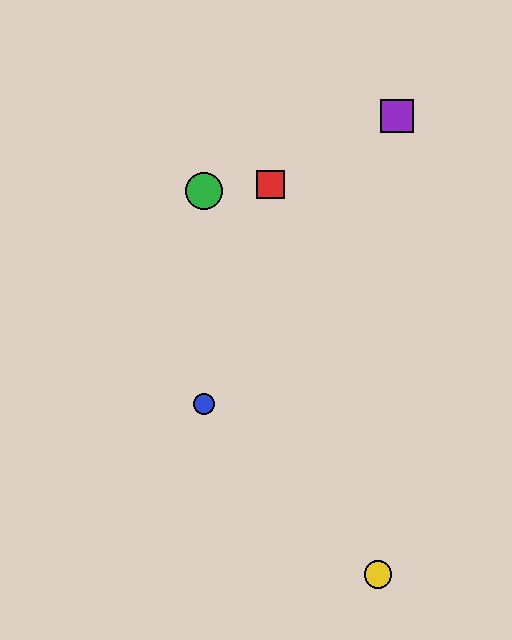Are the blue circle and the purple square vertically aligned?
No, the blue circle is at x≈204 and the purple square is at x≈397.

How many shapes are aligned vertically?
2 shapes (the blue circle, the green circle) are aligned vertically.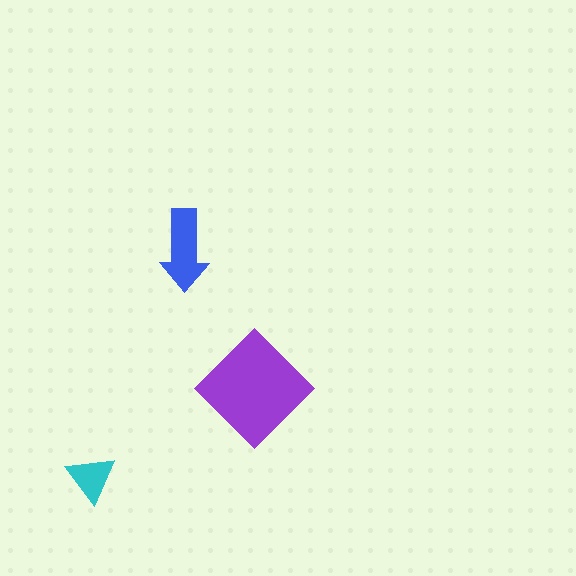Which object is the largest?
The purple diamond.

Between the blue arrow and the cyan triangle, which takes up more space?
The blue arrow.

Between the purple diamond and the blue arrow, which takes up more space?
The purple diamond.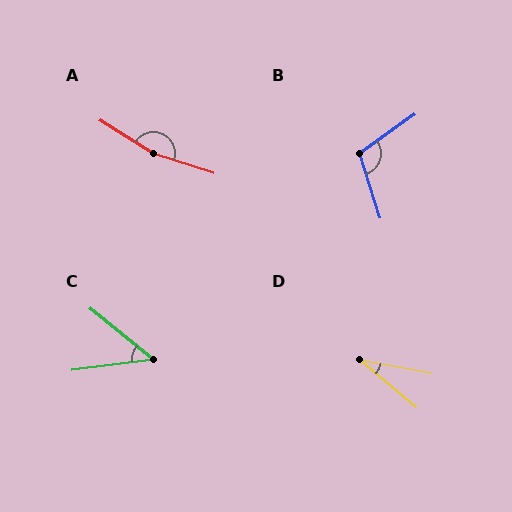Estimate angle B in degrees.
Approximately 108 degrees.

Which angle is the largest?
A, at approximately 166 degrees.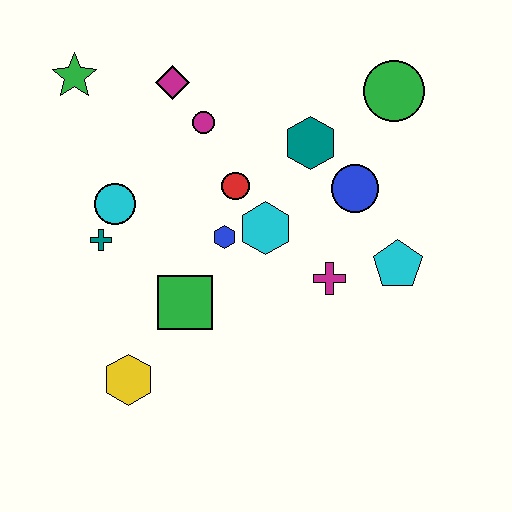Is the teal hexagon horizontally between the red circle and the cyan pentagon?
Yes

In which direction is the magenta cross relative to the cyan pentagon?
The magenta cross is to the left of the cyan pentagon.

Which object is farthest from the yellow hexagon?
The green circle is farthest from the yellow hexagon.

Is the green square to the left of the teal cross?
No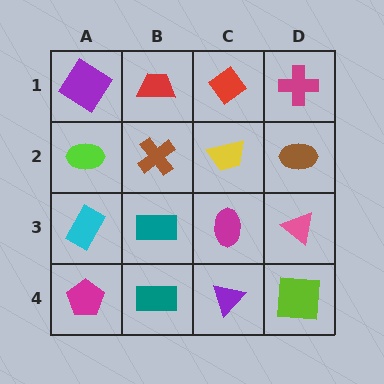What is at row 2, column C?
A yellow trapezoid.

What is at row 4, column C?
A purple triangle.